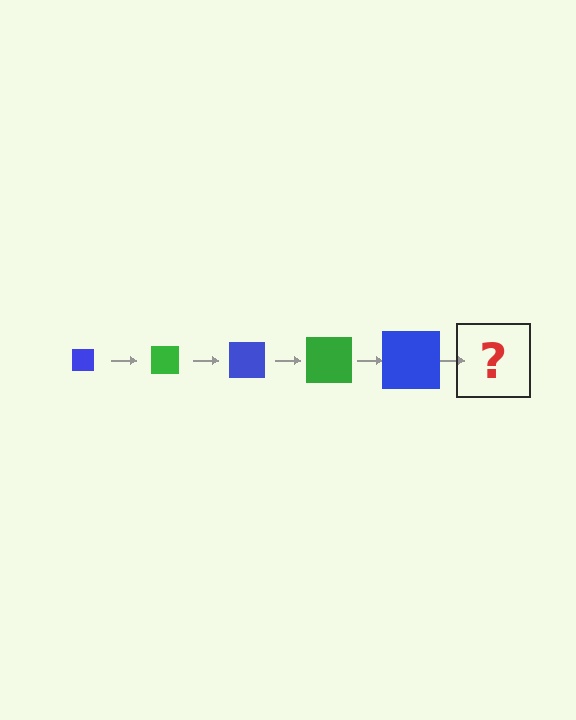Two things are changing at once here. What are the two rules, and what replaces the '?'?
The two rules are that the square grows larger each step and the color cycles through blue and green. The '?' should be a green square, larger than the previous one.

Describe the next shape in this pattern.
It should be a green square, larger than the previous one.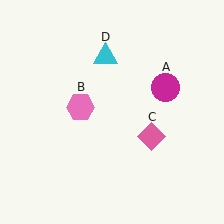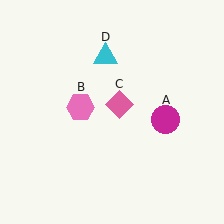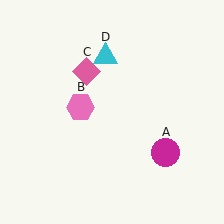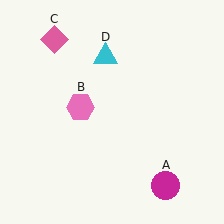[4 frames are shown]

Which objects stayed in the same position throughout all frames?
Pink hexagon (object B) and cyan triangle (object D) remained stationary.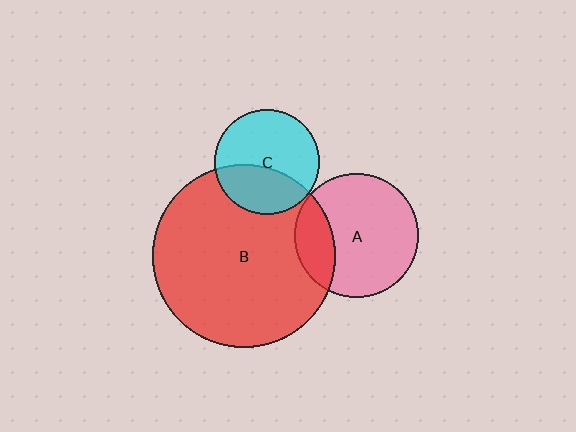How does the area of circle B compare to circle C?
Approximately 3.0 times.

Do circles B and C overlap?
Yes.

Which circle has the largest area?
Circle B (red).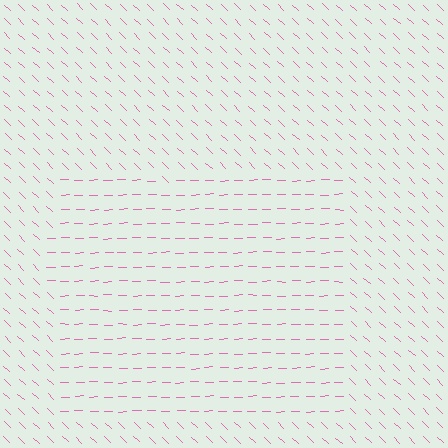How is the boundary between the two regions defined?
The boundary is defined purely by a change in line orientation (approximately 45 degrees difference). All lines are the same color and thickness.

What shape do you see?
I see a rectangle.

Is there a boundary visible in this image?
Yes, there is a texture boundary formed by a change in line orientation.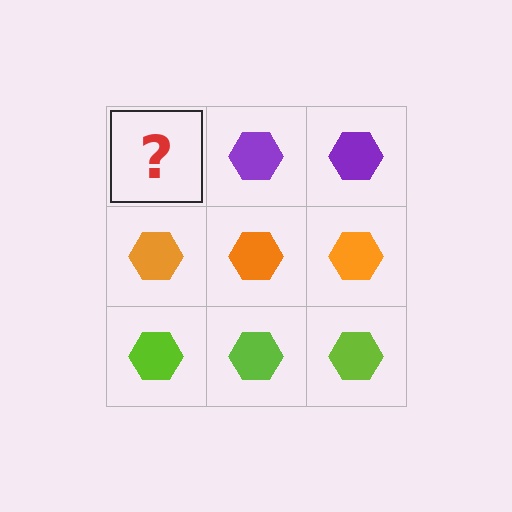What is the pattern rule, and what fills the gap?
The rule is that each row has a consistent color. The gap should be filled with a purple hexagon.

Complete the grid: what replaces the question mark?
The question mark should be replaced with a purple hexagon.